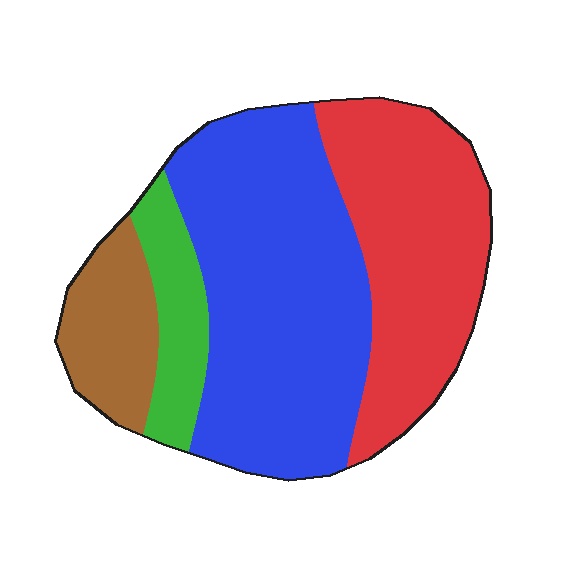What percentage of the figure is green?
Green covers about 10% of the figure.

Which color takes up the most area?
Blue, at roughly 45%.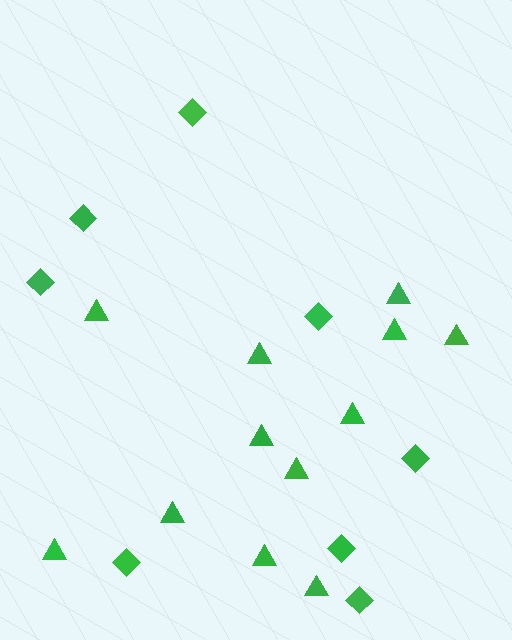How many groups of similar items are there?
There are 2 groups: one group of triangles (12) and one group of diamonds (8).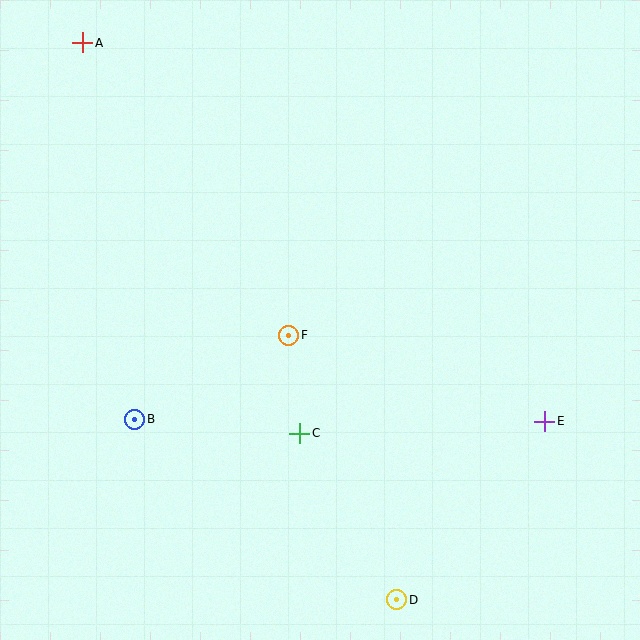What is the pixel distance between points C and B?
The distance between C and B is 166 pixels.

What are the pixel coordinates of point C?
Point C is at (300, 433).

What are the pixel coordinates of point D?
Point D is at (397, 600).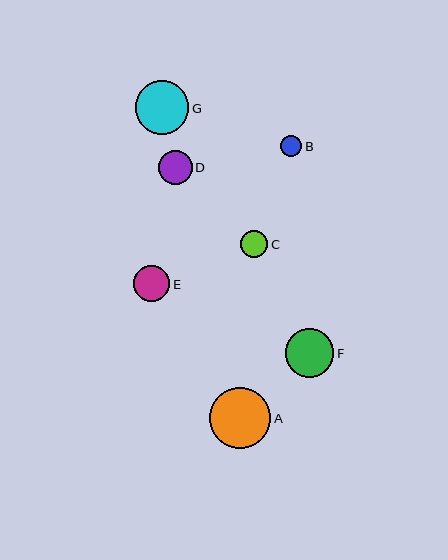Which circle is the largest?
Circle A is the largest with a size of approximately 61 pixels.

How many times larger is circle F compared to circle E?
Circle F is approximately 1.4 times the size of circle E.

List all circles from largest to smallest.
From largest to smallest: A, G, F, E, D, C, B.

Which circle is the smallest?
Circle B is the smallest with a size of approximately 21 pixels.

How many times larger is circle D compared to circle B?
Circle D is approximately 1.6 times the size of circle B.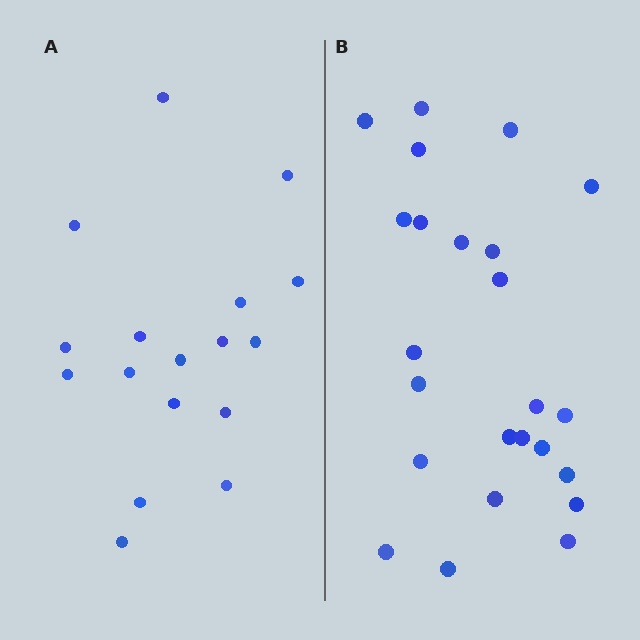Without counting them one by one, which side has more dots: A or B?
Region B (the right region) has more dots.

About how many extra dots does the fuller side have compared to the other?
Region B has roughly 8 or so more dots than region A.